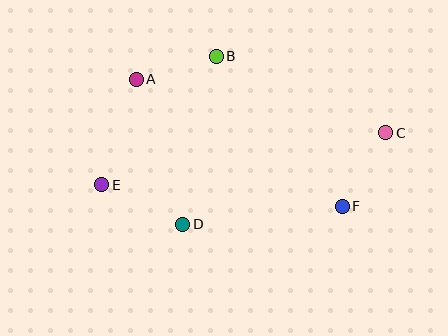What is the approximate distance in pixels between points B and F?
The distance between B and F is approximately 196 pixels.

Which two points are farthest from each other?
Points C and E are farthest from each other.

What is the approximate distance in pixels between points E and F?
The distance between E and F is approximately 241 pixels.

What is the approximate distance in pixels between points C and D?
The distance between C and D is approximately 223 pixels.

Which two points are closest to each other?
Points A and B are closest to each other.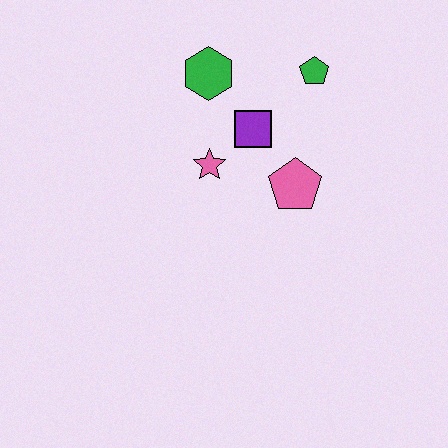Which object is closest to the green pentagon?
The purple square is closest to the green pentagon.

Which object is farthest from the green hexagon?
The pink pentagon is farthest from the green hexagon.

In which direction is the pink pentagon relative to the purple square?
The pink pentagon is below the purple square.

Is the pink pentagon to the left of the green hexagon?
No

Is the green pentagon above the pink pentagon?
Yes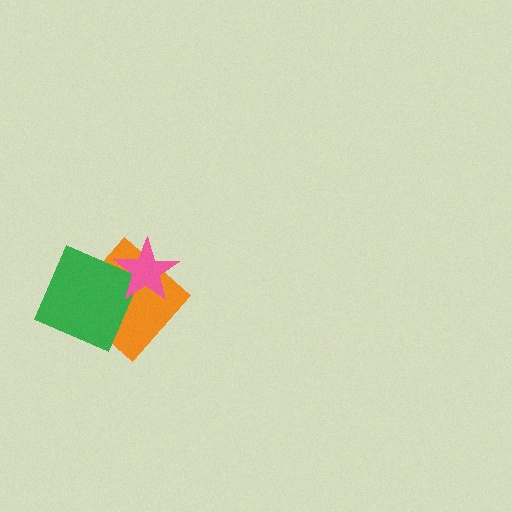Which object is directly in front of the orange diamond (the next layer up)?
The green square is directly in front of the orange diamond.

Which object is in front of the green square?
The pink star is in front of the green square.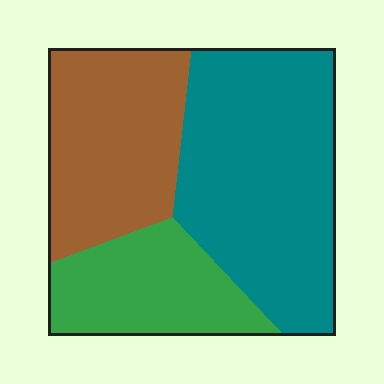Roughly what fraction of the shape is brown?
Brown covers 31% of the shape.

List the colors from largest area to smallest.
From largest to smallest: teal, brown, green.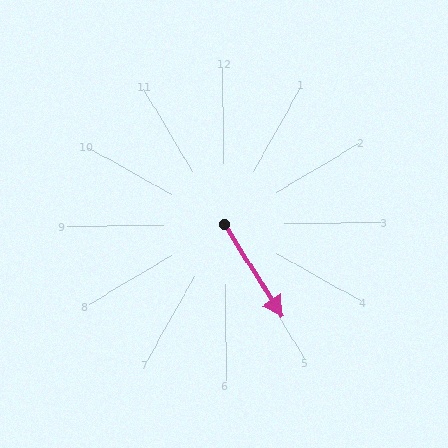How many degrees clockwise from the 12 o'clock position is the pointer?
Approximately 149 degrees.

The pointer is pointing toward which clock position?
Roughly 5 o'clock.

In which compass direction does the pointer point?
Southeast.